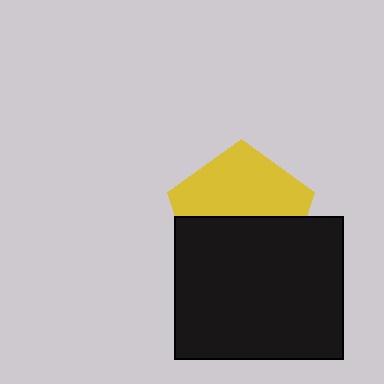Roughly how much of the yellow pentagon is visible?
About half of it is visible (roughly 50%).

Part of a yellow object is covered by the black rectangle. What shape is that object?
It is a pentagon.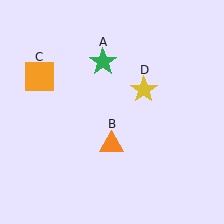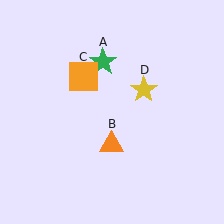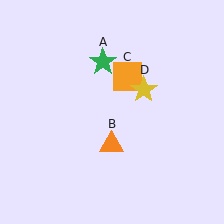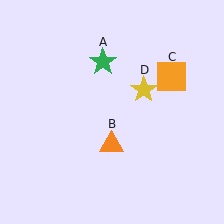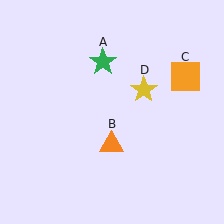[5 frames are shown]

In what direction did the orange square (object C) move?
The orange square (object C) moved right.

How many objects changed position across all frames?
1 object changed position: orange square (object C).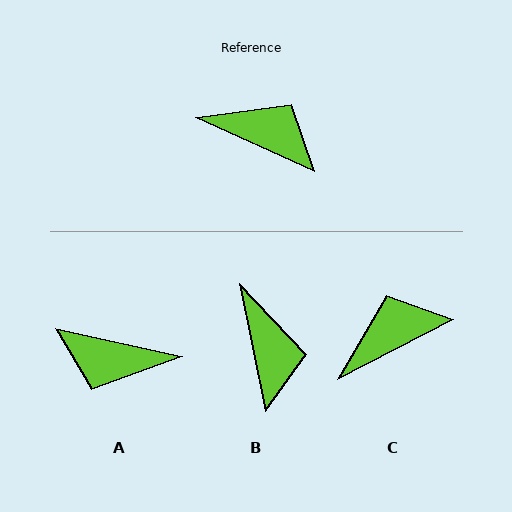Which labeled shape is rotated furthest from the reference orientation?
A, about 168 degrees away.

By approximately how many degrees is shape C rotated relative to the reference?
Approximately 52 degrees counter-clockwise.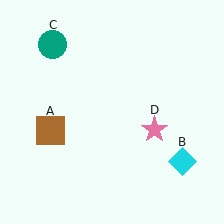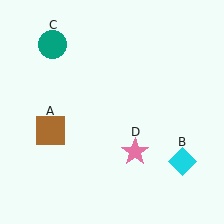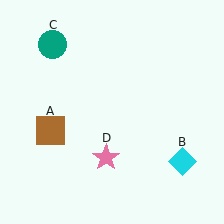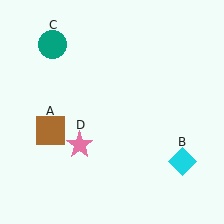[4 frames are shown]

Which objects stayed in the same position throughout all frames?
Brown square (object A) and cyan diamond (object B) and teal circle (object C) remained stationary.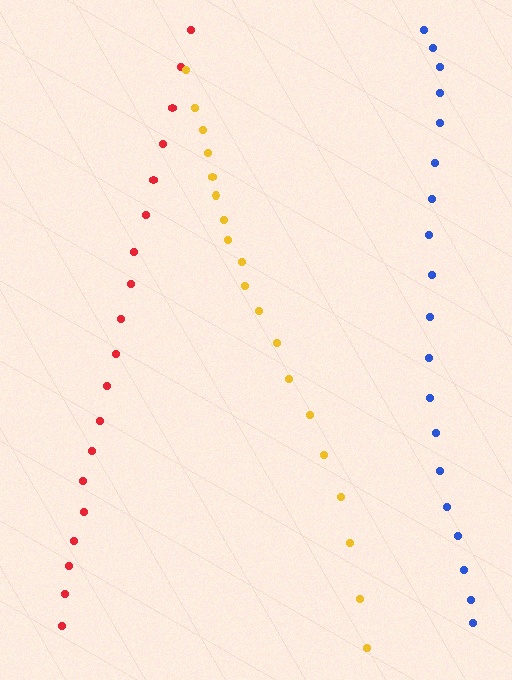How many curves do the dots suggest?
There are 3 distinct paths.